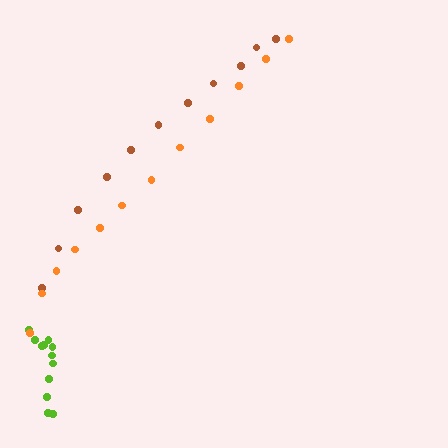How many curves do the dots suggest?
There are 3 distinct paths.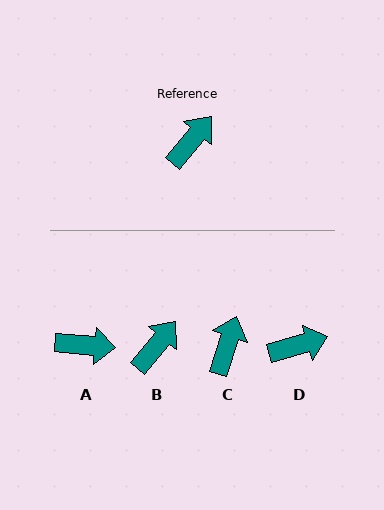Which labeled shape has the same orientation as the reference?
B.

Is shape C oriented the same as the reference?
No, it is off by about 22 degrees.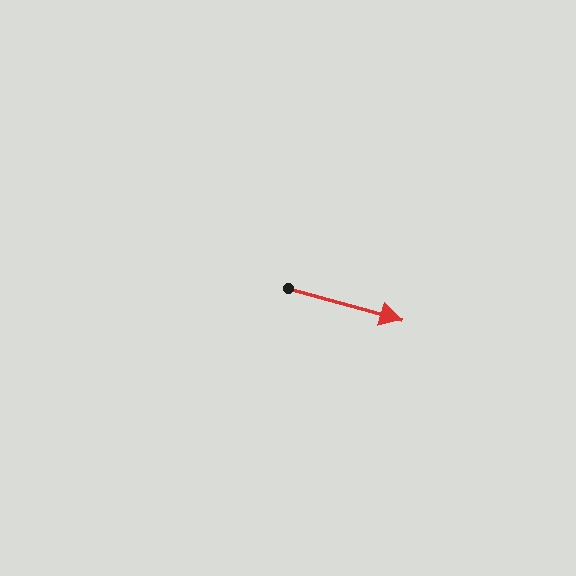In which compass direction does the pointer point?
East.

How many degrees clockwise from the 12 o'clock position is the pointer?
Approximately 106 degrees.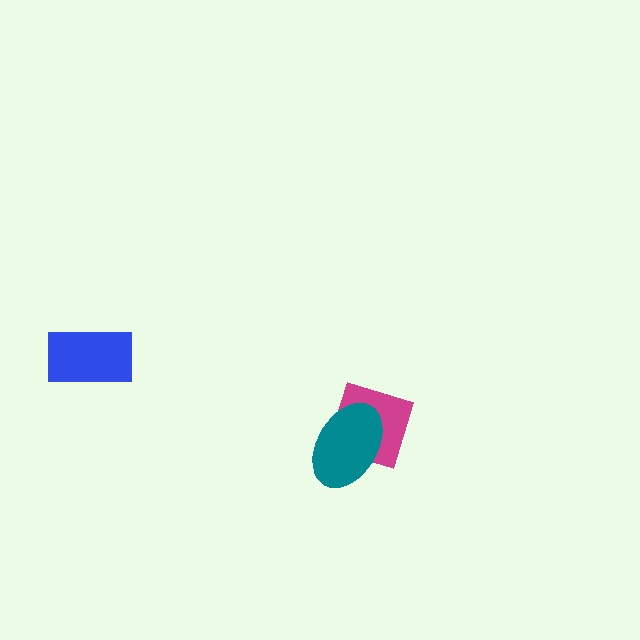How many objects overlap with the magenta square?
1 object overlaps with the magenta square.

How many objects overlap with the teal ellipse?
1 object overlaps with the teal ellipse.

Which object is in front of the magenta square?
The teal ellipse is in front of the magenta square.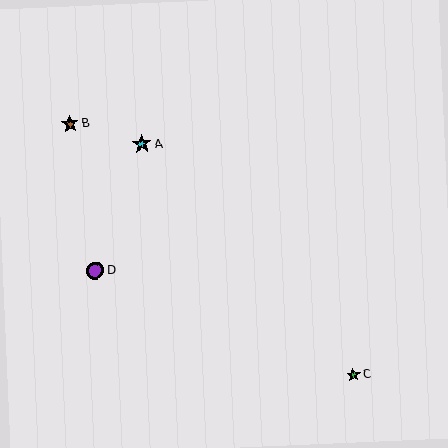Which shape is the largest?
The cyan star (labeled A) is the largest.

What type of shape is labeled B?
Shape B is a brown star.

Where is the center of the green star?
The center of the green star is at (353, 375).